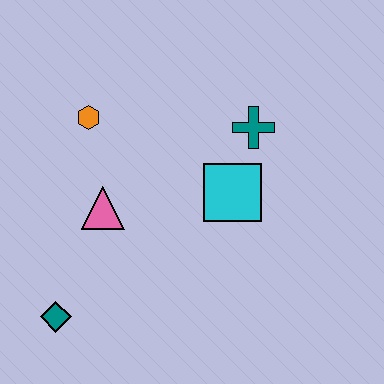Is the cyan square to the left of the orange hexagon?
No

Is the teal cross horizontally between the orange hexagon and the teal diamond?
No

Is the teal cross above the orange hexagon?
No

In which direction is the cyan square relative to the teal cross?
The cyan square is below the teal cross.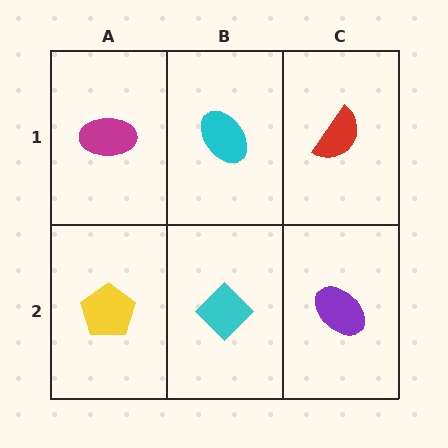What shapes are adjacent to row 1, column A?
A yellow pentagon (row 2, column A), a cyan ellipse (row 1, column B).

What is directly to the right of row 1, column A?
A cyan ellipse.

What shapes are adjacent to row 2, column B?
A cyan ellipse (row 1, column B), a yellow pentagon (row 2, column A), a purple ellipse (row 2, column C).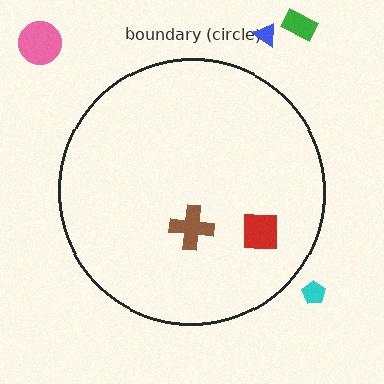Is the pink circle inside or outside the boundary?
Outside.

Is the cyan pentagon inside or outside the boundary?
Outside.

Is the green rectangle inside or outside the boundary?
Outside.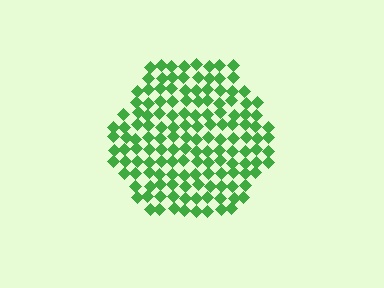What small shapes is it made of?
It is made of small diamonds.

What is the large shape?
The large shape is a hexagon.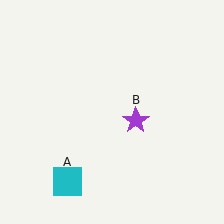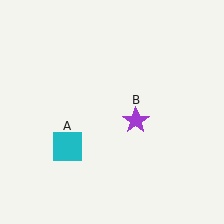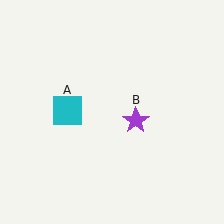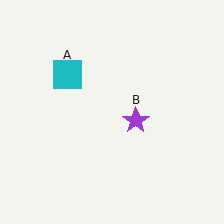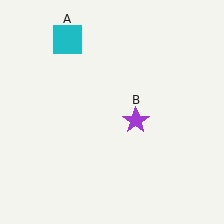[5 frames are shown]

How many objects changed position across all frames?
1 object changed position: cyan square (object A).